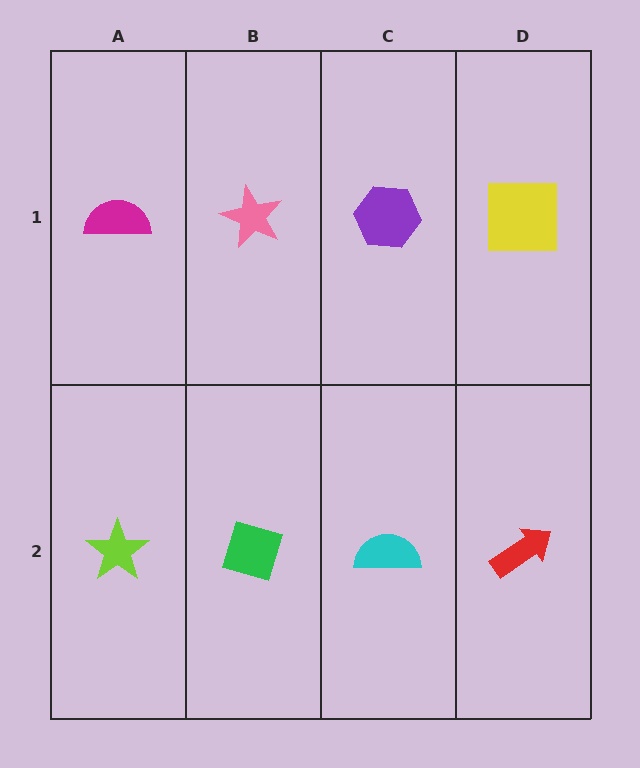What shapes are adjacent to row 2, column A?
A magenta semicircle (row 1, column A), a green diamond (row 2, column B).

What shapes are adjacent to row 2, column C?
A purple hexagon (row 1, column C), a green diamond (row 2, column B), a red arrow (row 2, column D).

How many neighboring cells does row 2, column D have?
2.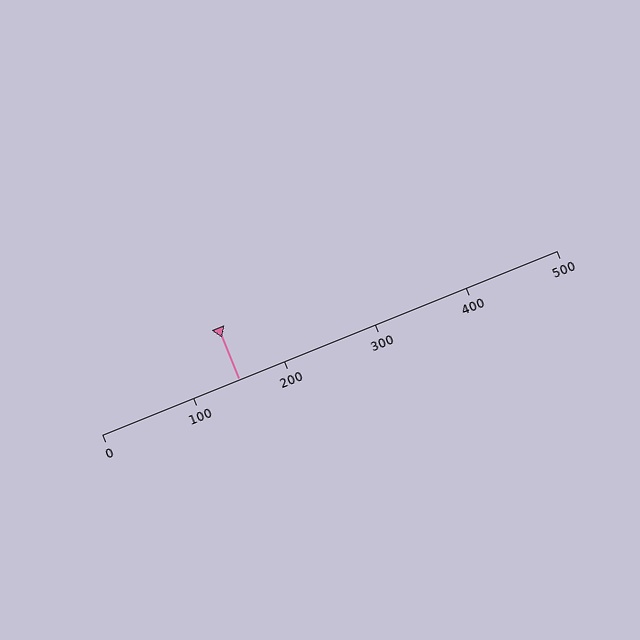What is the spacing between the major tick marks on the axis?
The major ticks are spaced 100 apart.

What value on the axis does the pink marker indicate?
The marker indicates approximately 150.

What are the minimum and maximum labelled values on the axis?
The axis runs from 0 to 500.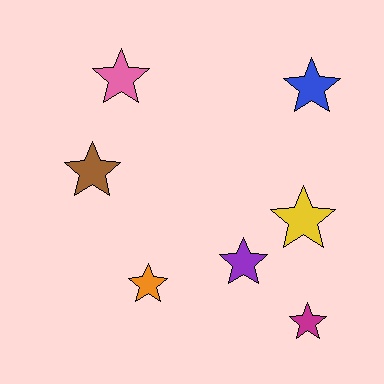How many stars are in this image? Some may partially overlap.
There are 7 stars.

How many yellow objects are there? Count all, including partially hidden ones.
There is 1 yellow object.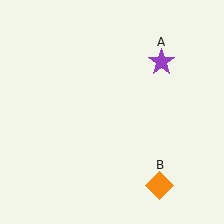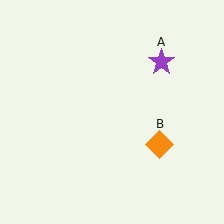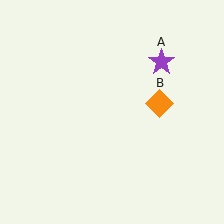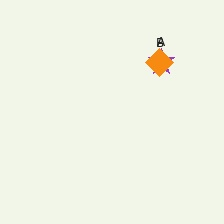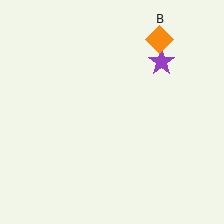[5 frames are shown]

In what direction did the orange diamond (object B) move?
The orange diamond (object B) moved up.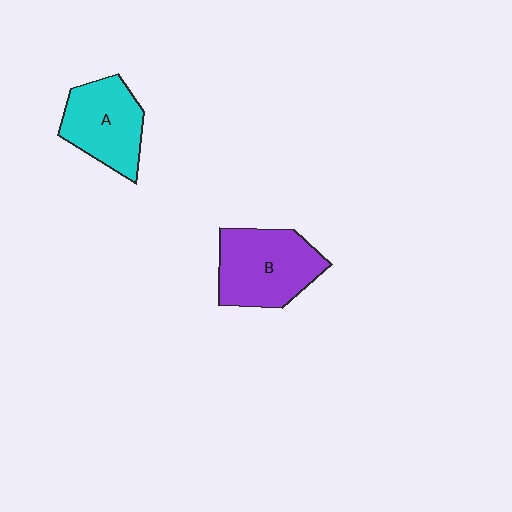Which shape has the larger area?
Shape B (purple).